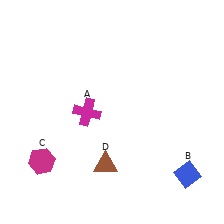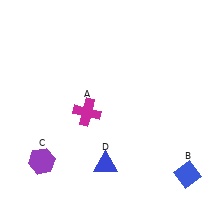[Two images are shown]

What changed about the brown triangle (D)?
In Image 1, D is brown. In Image 2, it changed to blue.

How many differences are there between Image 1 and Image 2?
There are 2 differences between the two images.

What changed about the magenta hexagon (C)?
In Image 1, C is magenta. In Image 2, it changed to purple.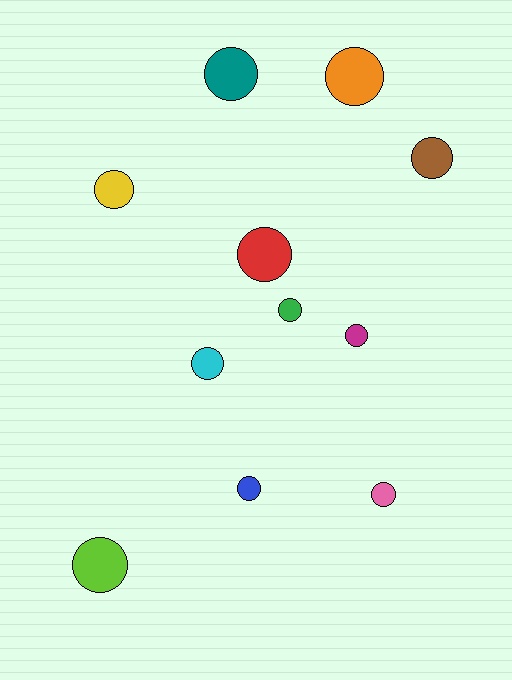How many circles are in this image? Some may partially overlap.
There are 11 circles.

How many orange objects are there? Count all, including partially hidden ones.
There is 1 orange object.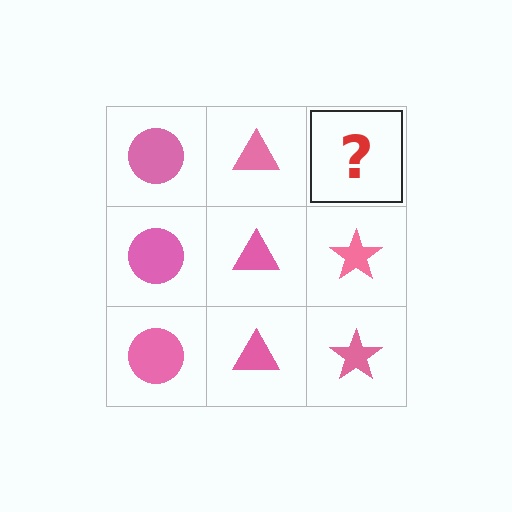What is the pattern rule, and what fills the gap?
The rule is that each column has a consistent shape. The gap should be filled with a pink star.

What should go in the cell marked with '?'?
The missing cell should contain a pink star.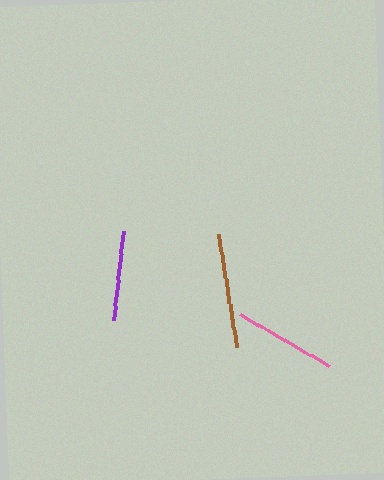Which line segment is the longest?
The brown line is the longest at approximately 115 pixels.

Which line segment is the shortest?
The purple line is the shortest at approximately 90 pixels.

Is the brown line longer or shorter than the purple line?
The brown line is longer than the purple line.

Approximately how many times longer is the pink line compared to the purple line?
The pink line is approximately 1.1 times the length of the purple line.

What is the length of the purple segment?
The purple segment is approximately 90 pixels long.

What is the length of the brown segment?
The brown segment is approximately 115 pixels long.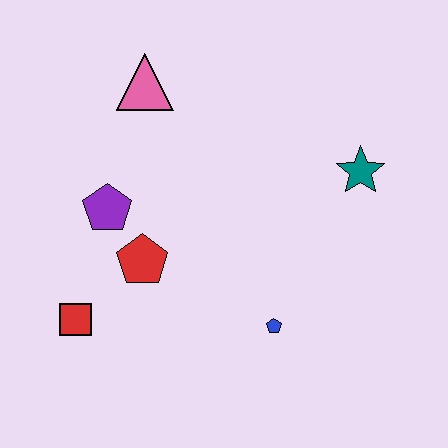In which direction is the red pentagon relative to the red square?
The red pentagon is to the right of the red square.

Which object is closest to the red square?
The red pentagon is closest to the red square.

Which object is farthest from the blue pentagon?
The pink triangle is farthest from the blue pentagon.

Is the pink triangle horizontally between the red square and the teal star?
Yes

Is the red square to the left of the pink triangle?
Yes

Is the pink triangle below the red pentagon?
No